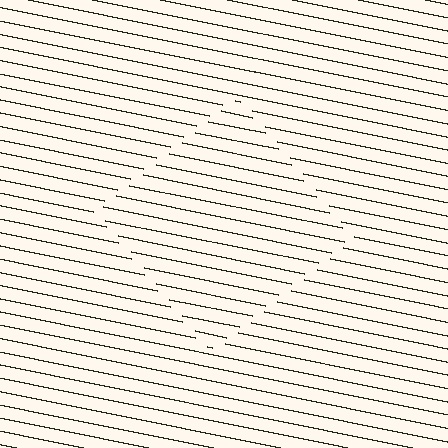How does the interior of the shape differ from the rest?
The interior of the shape contains the same grating, shifted by half a period — the contour is defined by the phase discontinuity where line-ends from the inner and outer gratings abut.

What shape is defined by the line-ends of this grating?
An illusory square. The interior of the shape contains the same grating, shifted by half a period — the contour is defined by the phase discontinuity where line-ends from the inner and outer gratings abut.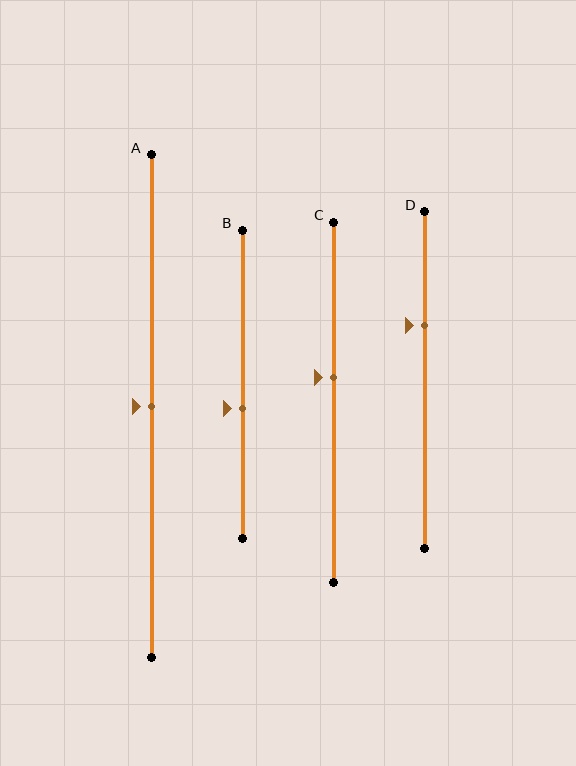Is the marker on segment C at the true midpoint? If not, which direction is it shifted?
No, the marker on segment C is shifted upward by about 7% of the segment length.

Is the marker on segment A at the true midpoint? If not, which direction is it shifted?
Yes, the marker on segment A is at the true midpoint.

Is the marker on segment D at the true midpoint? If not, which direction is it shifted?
No, the marker on segment D is shifted upward by about 16% of the segment length.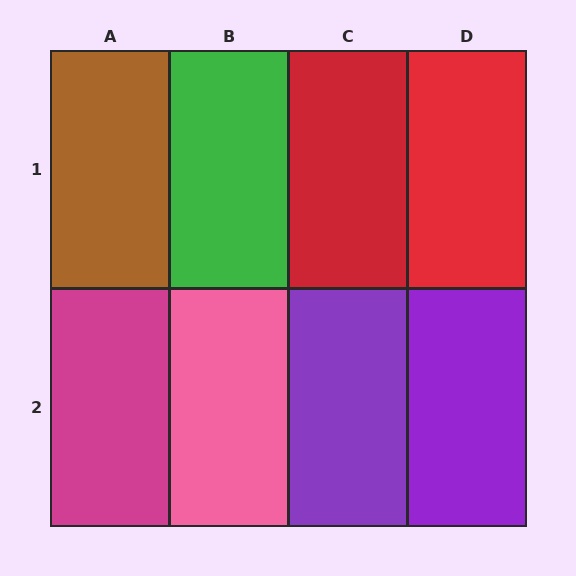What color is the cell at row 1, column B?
Green.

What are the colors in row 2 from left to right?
Magenta, pink, purple, purple.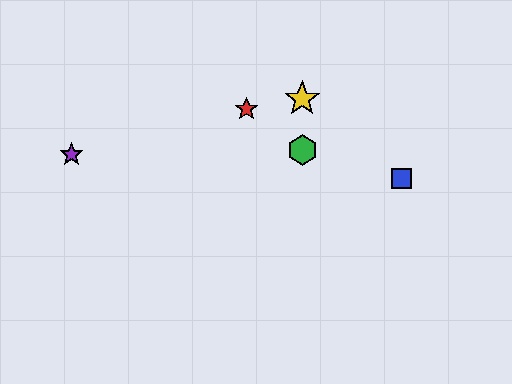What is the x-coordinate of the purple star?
The purple star is at x≈72.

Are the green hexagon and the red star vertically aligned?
No, the green hexagon is at x≈302 and the red star is at x≈247.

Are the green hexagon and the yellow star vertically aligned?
Yes, both are at x≈302.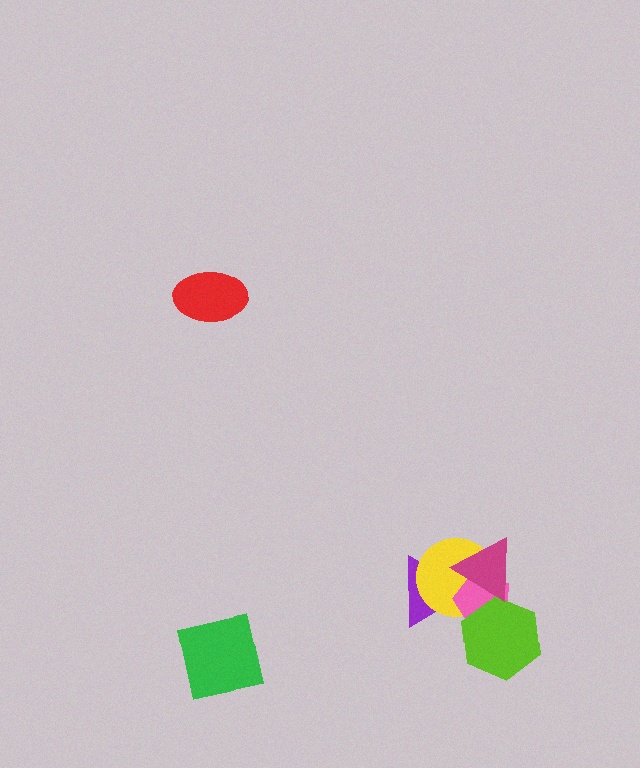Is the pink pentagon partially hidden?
Yes, it is partially covered by another shape.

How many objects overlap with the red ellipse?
0 objects overlap with the red ellipse.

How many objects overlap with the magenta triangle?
4 objects overlap with the magenta triangle.